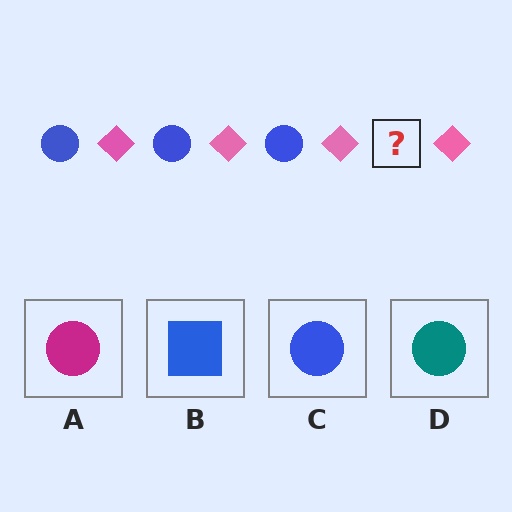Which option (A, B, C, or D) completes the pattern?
C.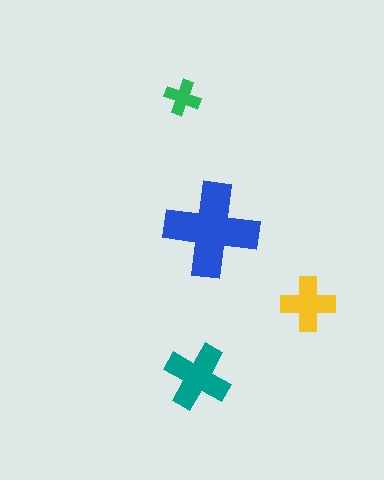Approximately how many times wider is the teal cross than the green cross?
About 2 times wider.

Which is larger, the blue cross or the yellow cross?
The blue one.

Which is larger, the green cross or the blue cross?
The blue one.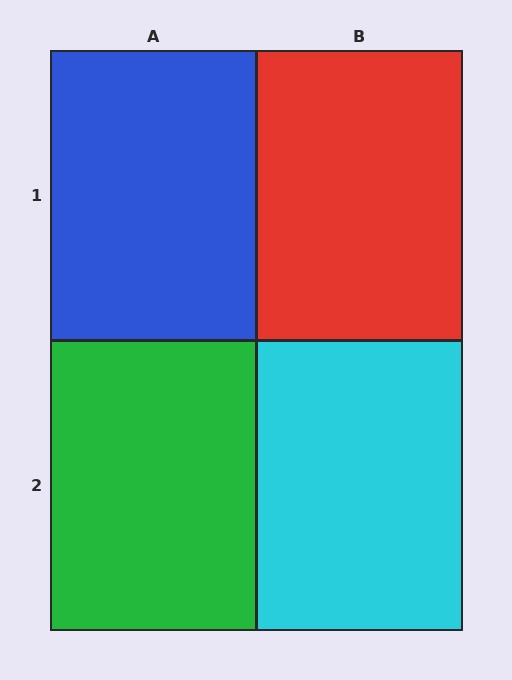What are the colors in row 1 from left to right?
Blue, red.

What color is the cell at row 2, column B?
Cyan.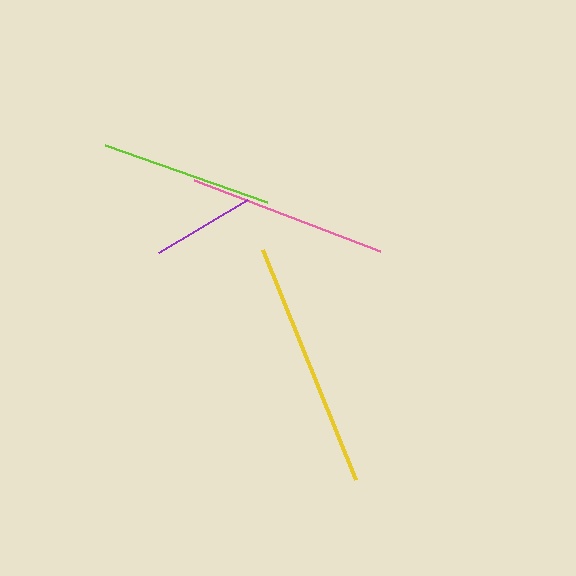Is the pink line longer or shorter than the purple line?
The pink line is longer than the purple line.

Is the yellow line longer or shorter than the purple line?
The yellow line is longer than the purple line.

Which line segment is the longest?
The yellow line is the longest at approximately 248 pixels.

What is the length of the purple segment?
The purple segment is approximately 104 pixels long.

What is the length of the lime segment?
The lime segment is approximately 172 pixels long.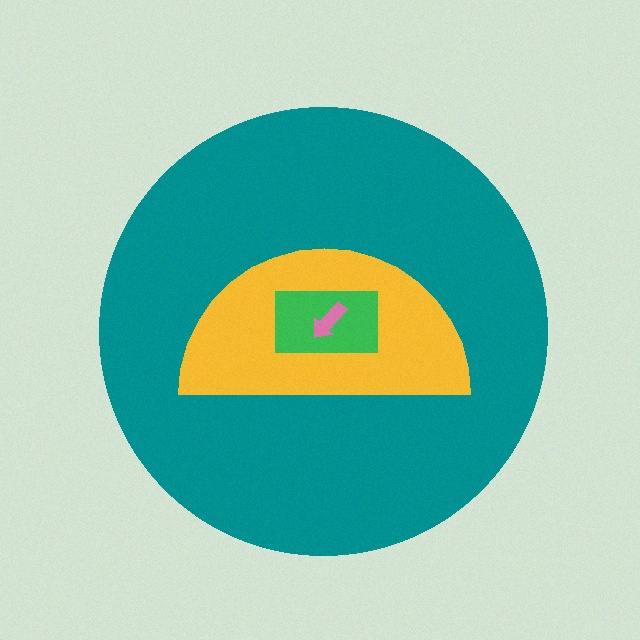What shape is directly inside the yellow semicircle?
The green rectangle.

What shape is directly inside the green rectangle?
The pink arrow.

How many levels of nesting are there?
4.